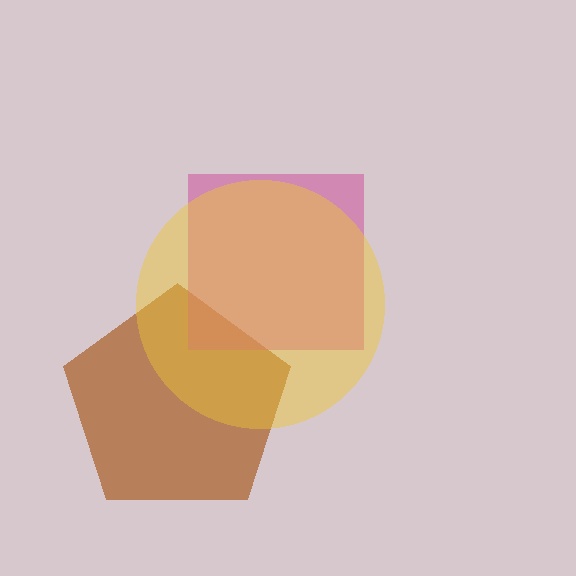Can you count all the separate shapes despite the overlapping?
Yes, there are 3 separate shapes.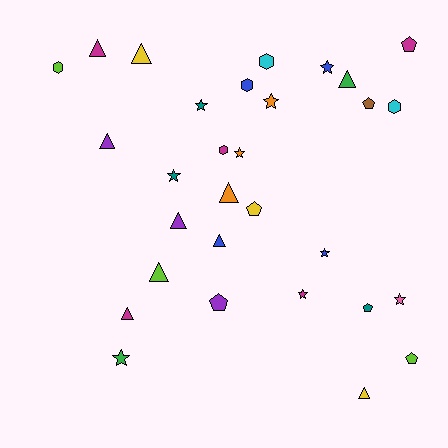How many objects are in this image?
There are 30 objects.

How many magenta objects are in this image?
There are 5 magenta objects.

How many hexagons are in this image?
There are 5 hexagons.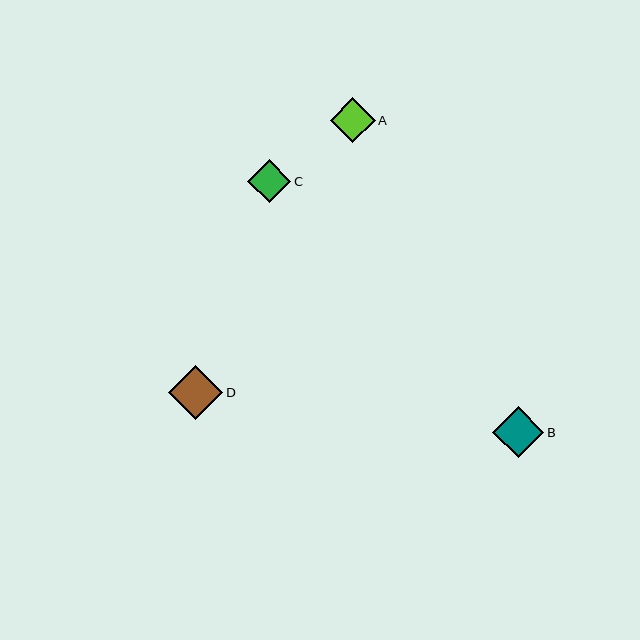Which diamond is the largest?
Diamond D is the largest with a size of approximately 54 pixels.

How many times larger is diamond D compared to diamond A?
Diamond D is approximately 1.2 times the size of diamond A.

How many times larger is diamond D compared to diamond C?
Diamond D is approximately 1.3 times the size of diamond C.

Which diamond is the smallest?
Diamond C is the smallest with a size of approximately 43 pixels.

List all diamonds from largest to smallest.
From largest to smallest: D, B, A, C.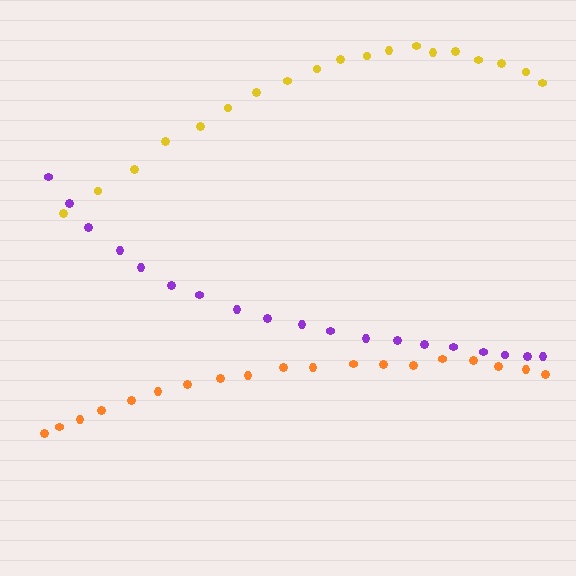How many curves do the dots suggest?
There are 3 distinct paths.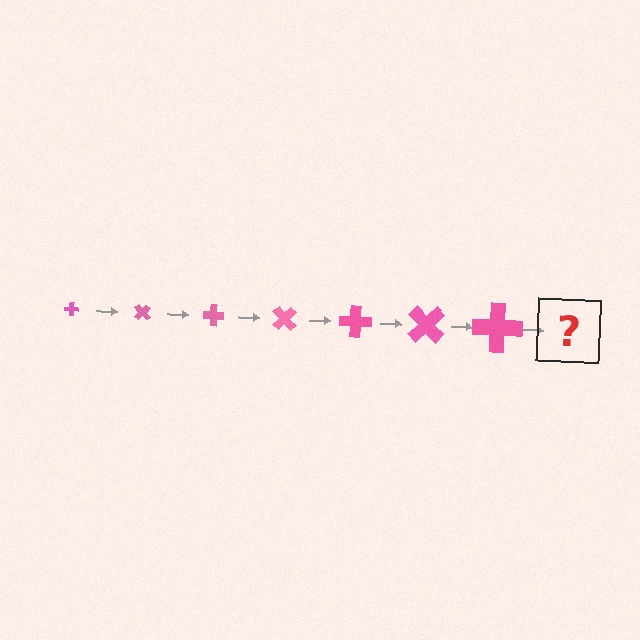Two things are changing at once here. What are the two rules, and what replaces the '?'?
The two rules are that the cross grows larger each step and it rotates 45 degrees each step. The '?' should be a cross, larger than the previous one and rotated 315 degrees from the start.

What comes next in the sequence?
The next element should be a cross, larger than the previous one and rotated 315 degrees from the start.